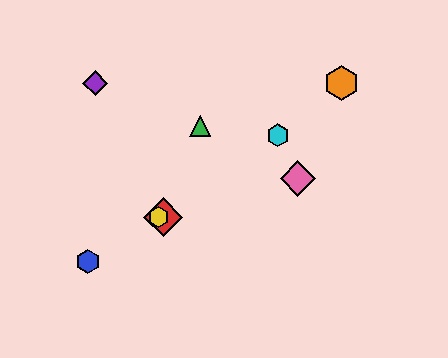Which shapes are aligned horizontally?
The red diamond, the yellow hexagon are aligned horizontally.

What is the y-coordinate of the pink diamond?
The pink diamond is at y≈178.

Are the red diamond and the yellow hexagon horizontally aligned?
Yes, both are at y≈217.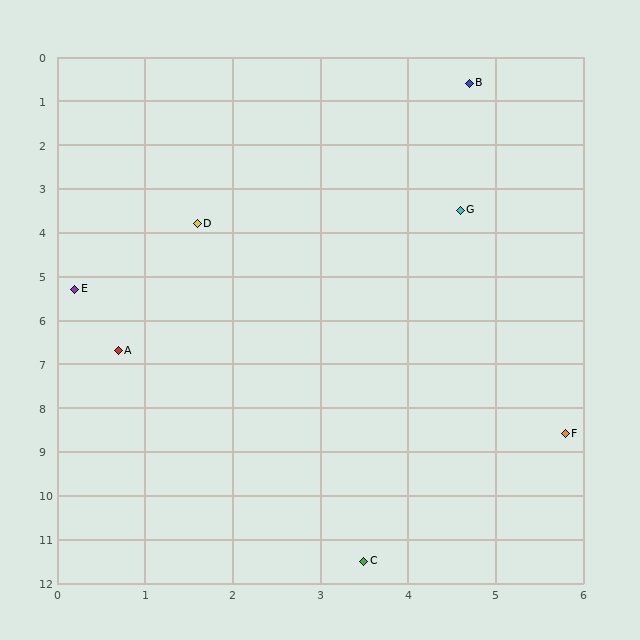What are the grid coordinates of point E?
Point E is at approximately (0.2, 5.3).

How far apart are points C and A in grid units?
Points C and A are about 5.6 grid units apart.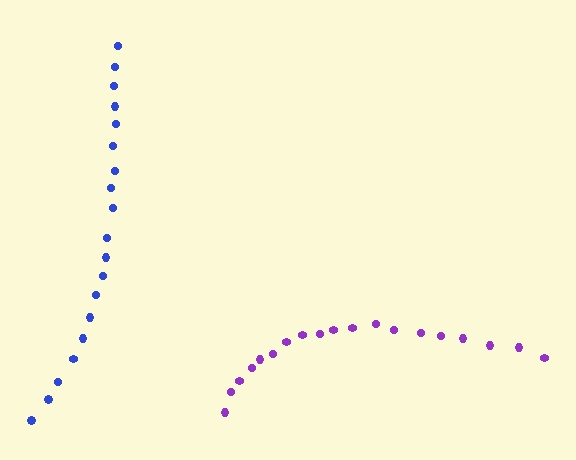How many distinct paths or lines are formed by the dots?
There are 2 distinct paths.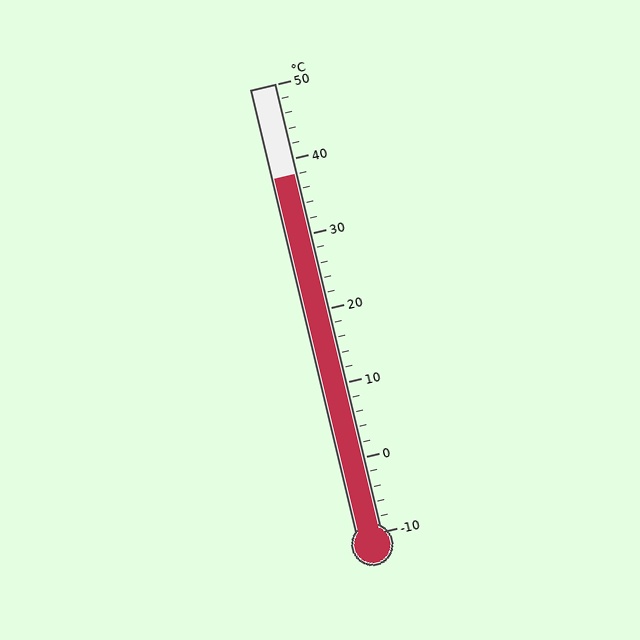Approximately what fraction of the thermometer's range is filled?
The thermometer is filled to approximately 80% of its range.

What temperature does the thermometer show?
The thermometer shows approximately 38°C.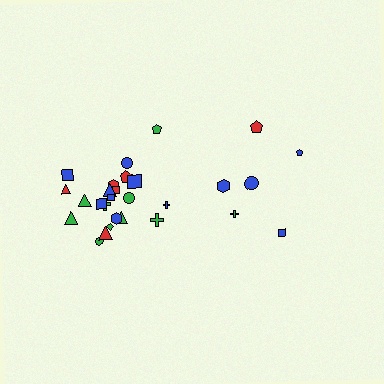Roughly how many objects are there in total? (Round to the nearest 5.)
Roughly 30 objects in total.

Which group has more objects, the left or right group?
The left group.